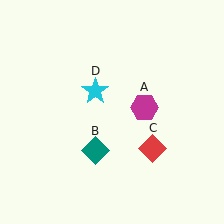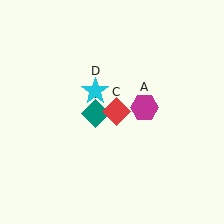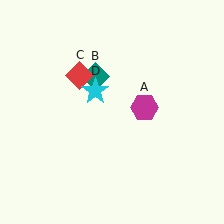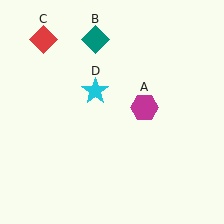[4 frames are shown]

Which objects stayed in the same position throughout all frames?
Magenta hexagon (object A) and cyan star (object D) remained stationary.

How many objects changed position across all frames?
2 objects changed position: teal diamond (object B), red diamond (object C).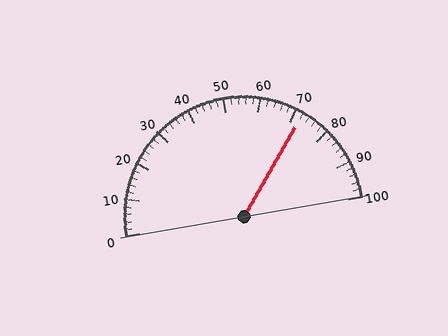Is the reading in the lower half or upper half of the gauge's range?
The reading is in the upper half of the range (0 to 100).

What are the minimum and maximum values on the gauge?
The gauge ranges from 0 to 100.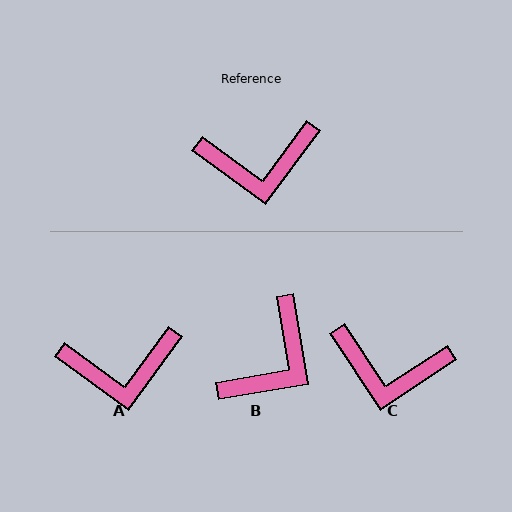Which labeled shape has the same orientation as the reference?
A.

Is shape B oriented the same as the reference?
No, it is off by about 46 degrees.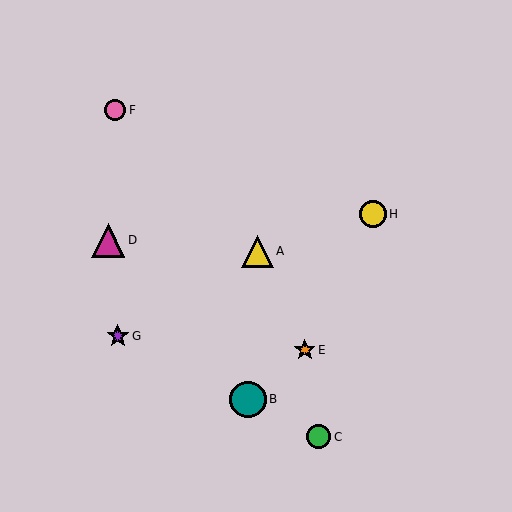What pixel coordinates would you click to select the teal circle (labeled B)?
Click at (248, 399) to select the teal circle B.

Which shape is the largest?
The teal circle (labeled B) is the largest.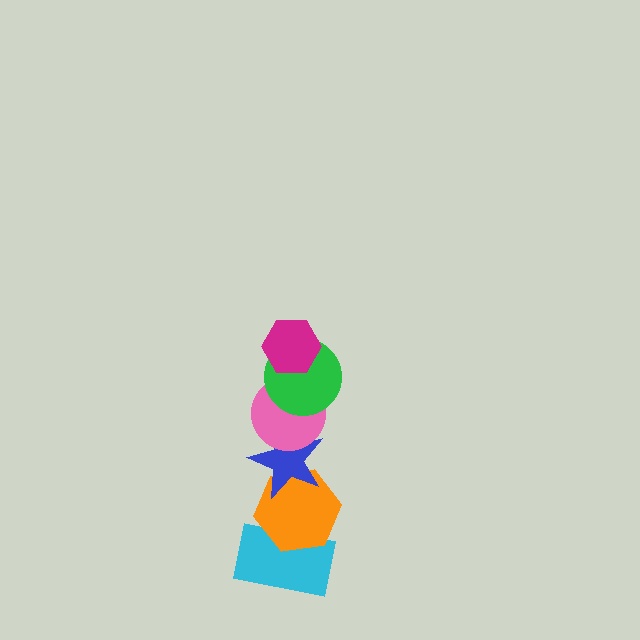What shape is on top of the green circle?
The magenta hexagon is on top of the green circle.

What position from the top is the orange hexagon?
The orange hexagon is 5th from the top.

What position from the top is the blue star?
The blue star is 4th from the top.